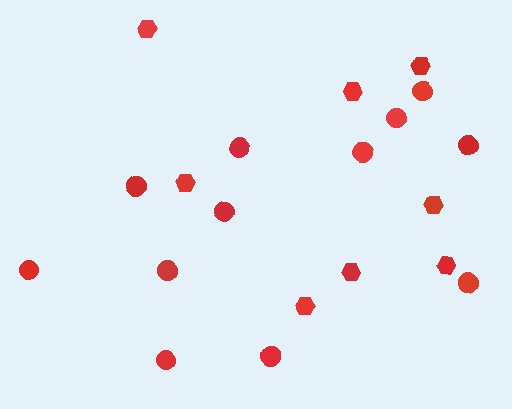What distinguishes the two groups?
There are 2 groups: one group of hexagons (8) and one group of circles (12).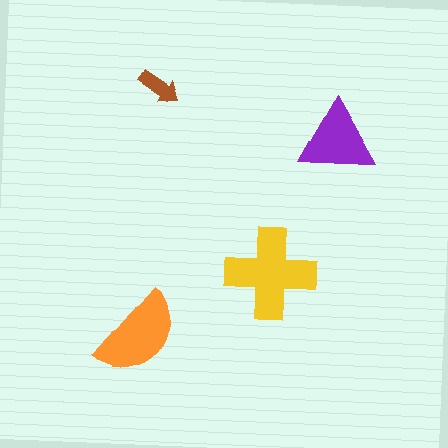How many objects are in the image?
There are 4 objects in the image.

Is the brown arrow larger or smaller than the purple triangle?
Smaller.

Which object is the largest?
The yellow cross.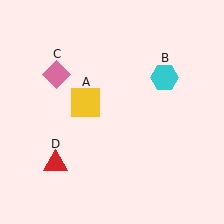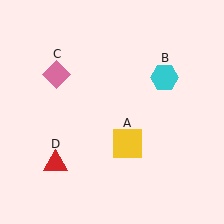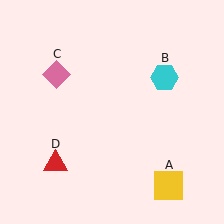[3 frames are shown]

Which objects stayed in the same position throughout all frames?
Cyan hexagon (object B) and pink diamond (object C) and red triangle (object D) remained stationary.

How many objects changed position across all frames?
1 object changed position: yellow square (object A).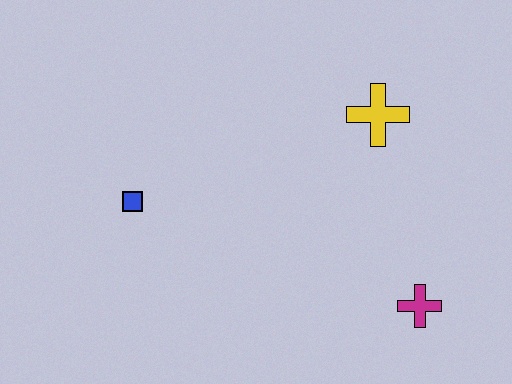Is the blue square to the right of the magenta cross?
No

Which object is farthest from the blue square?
The magenta cross is farthest from the blue square.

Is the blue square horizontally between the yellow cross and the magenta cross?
No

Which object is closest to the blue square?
The yellow cross is closest to the blue square.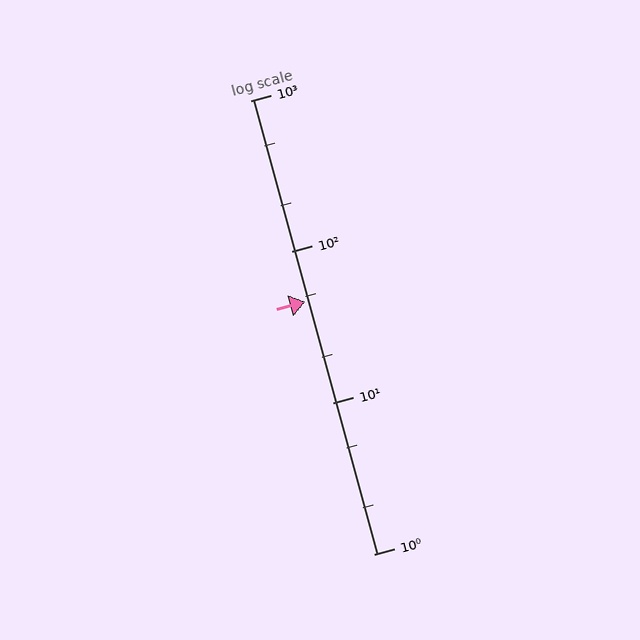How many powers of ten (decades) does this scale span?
The scale spans 3 decades, from 1 to 1000.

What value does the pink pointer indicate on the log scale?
The pointer indicates approximately 47.